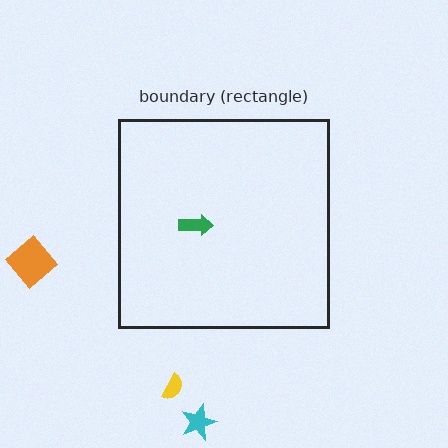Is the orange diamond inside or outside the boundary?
Outside.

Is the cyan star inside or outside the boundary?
Outside.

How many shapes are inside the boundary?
1 inside, 3 outside.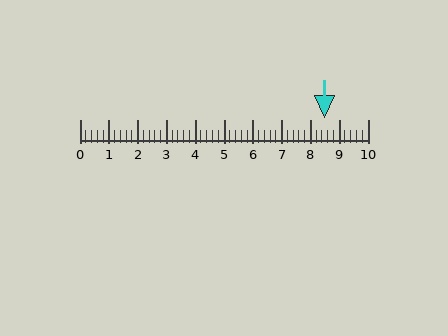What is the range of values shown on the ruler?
The ruler shows values from 0 to 10.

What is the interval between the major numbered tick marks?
The major tick marks are spaced 1 units apart.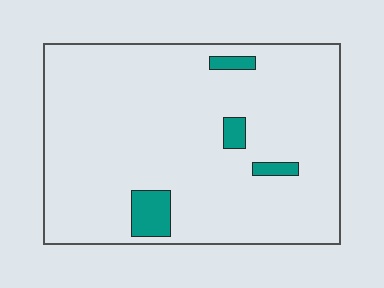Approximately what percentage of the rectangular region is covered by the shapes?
Approximately 5%.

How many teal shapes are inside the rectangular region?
4.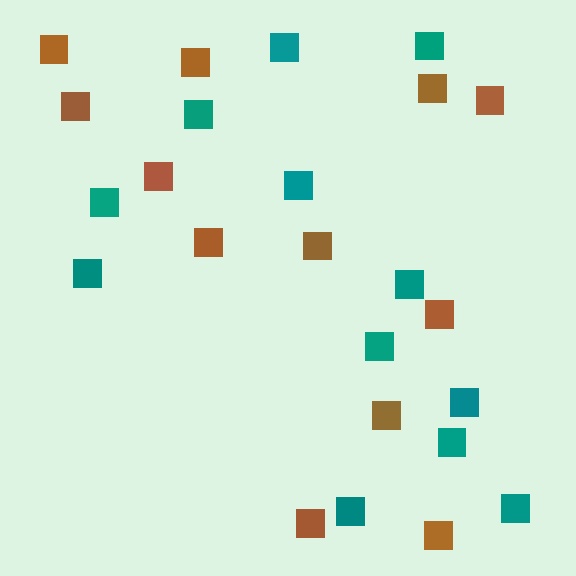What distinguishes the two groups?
There are 2 groups: one group of brown squares (12) and one group of teal squares (12).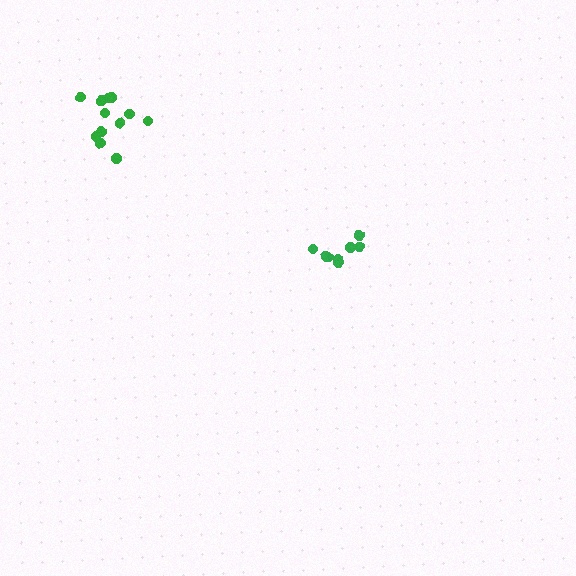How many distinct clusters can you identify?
There are 2 distinct clusters.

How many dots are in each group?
Group 1: 12 dots, Group 2: 8 dots (20 total).